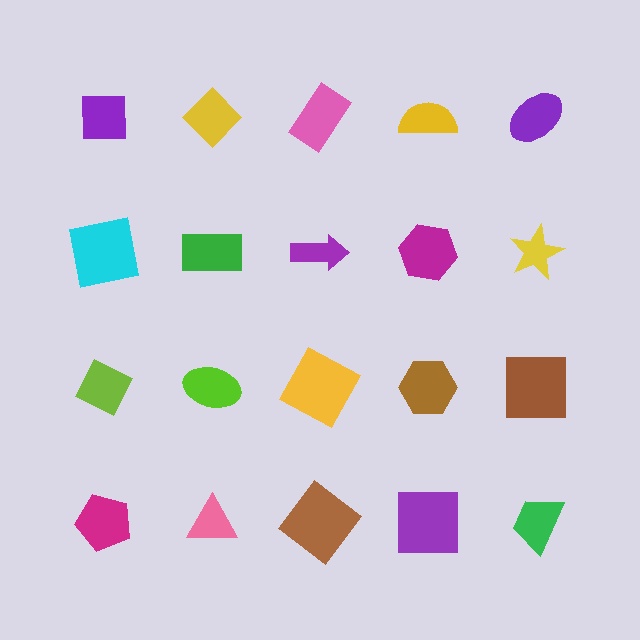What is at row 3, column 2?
A lime ellipse.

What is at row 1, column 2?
A yellow diamond.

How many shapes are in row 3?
5 shapes.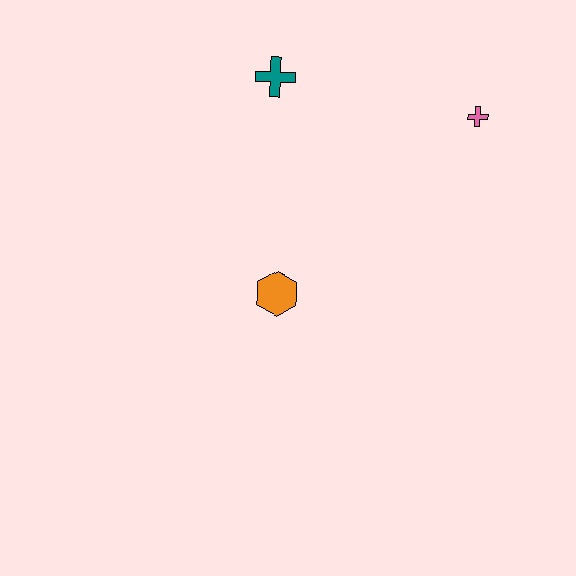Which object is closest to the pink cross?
The teal cross is closest to the pink cross.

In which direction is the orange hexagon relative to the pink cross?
The orange hexagon is to the left of the pink cross.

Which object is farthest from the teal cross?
The orange hexagon is farthest from the teal cross.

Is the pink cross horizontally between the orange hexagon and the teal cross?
No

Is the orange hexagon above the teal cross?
No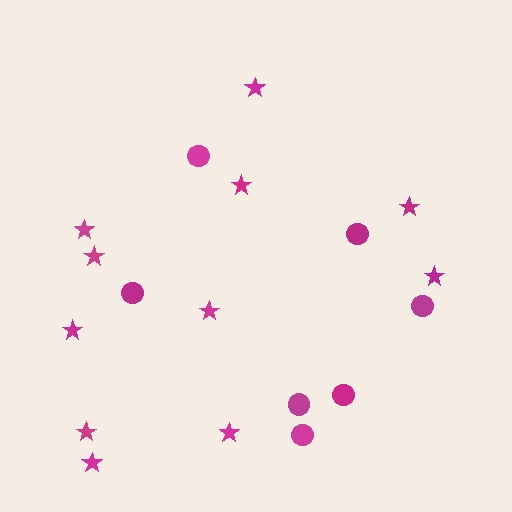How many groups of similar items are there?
There are 2 groups: one group of circles (7) and one group of stars (11).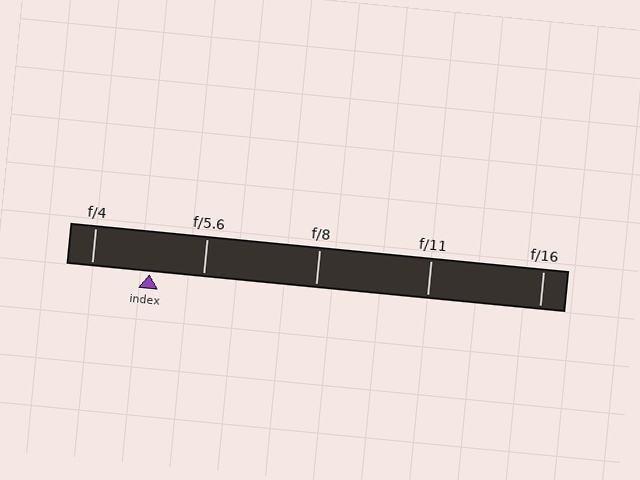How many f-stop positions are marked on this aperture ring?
There are 5 f-stop positions marked.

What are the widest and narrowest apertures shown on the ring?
The widest aperture shown is f/4 and the narrowest is f/16.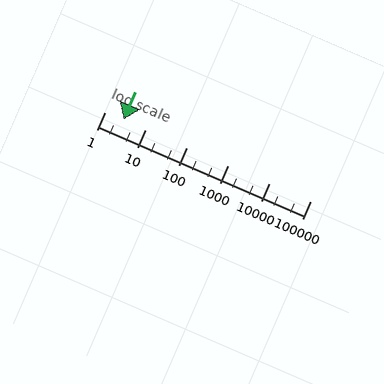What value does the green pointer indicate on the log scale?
The pointer indicates approximately 2.8.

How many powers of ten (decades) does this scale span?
The scale spans 5 decades, from 1 to 100000.